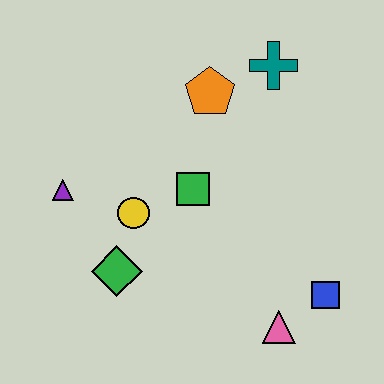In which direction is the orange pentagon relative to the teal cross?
The orange pentagon is to the left of the teal cross.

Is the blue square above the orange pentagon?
No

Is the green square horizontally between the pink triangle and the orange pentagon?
No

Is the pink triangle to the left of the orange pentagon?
No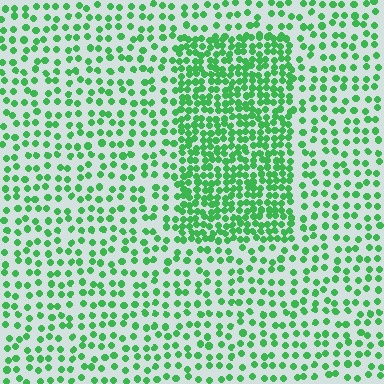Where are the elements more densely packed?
The elements are more densely packed inside the rectangle boundary.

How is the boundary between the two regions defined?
The boundary is defined by a change in element density (approximately 2.2x ratio). All elements are the same color, size, and shape.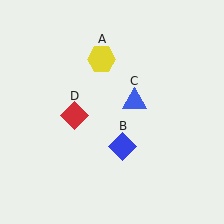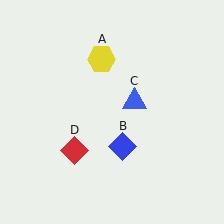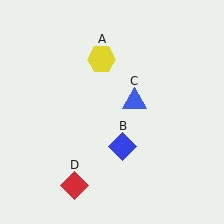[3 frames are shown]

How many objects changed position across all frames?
1 object changed position: red diamond (object D).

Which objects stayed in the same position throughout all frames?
Yellow hexagon (object A) and blue diamond (object B) and blue triangle (object C) remained stationary.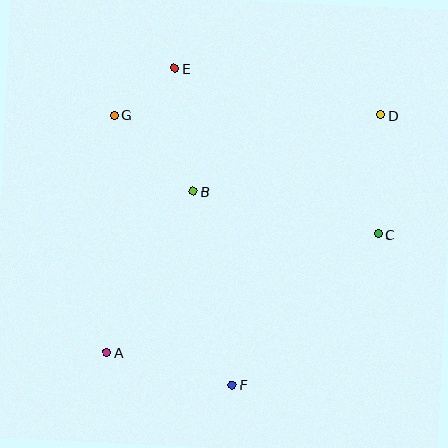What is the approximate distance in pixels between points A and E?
The distance between A and E is approximately 292 pixels.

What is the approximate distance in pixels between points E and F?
The distance between E and F is approximately 322 pixels.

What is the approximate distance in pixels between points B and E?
The distance between B and E is approximately 124 pixels.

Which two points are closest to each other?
Points E and G are closest to each other.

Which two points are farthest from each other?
Points A and D are farthest from each other.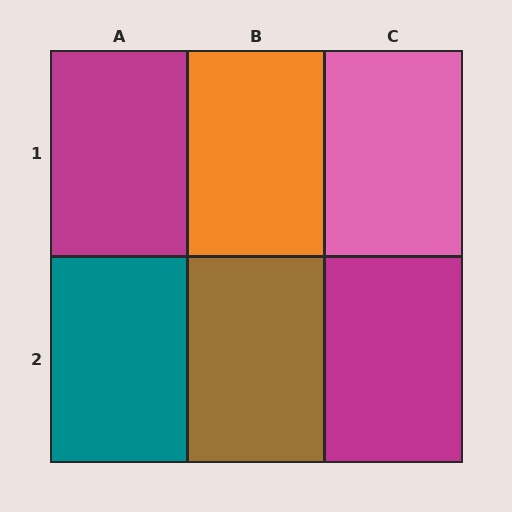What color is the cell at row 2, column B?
Brown.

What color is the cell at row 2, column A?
Teal.